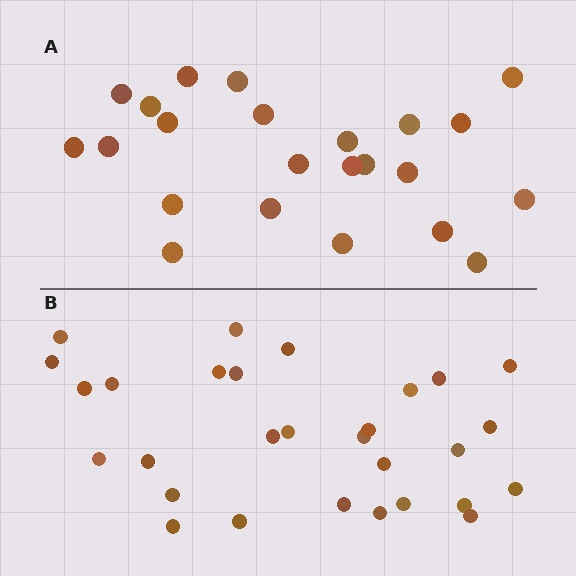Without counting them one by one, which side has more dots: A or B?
Region B (the bottom region) has more dots.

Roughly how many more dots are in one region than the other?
Region B has about 6 more dots than region A.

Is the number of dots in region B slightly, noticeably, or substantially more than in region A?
Region B has noticeably more, but not dramatically so. The ratio is roughly 1.3 to 1.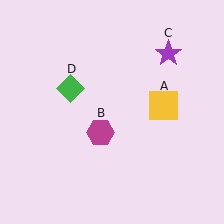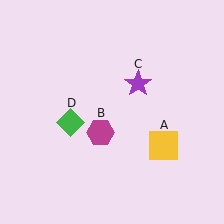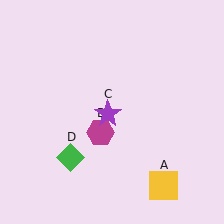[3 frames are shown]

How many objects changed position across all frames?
3 objects changed position: yellow square (object A), purple star (object C), green diamond (object D).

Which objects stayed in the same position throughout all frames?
Magenta hexagon (object B) remained stationary.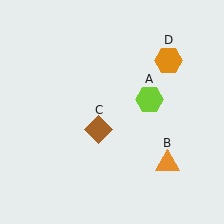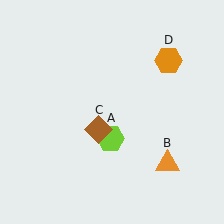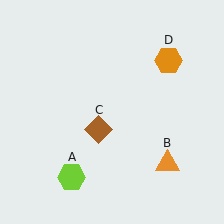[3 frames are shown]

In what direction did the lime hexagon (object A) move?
The lime hexagon (object A) moved down and to the left.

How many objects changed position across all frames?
1 object changed position: lime hexagon (object A).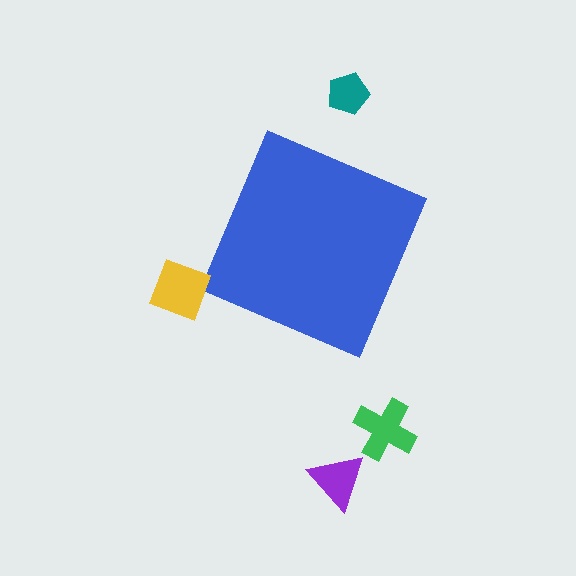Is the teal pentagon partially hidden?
No, the teal pentagon is fully visible.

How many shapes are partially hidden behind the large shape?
0 shapes are partially hidden.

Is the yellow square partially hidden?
No, the yellow square is fully visible.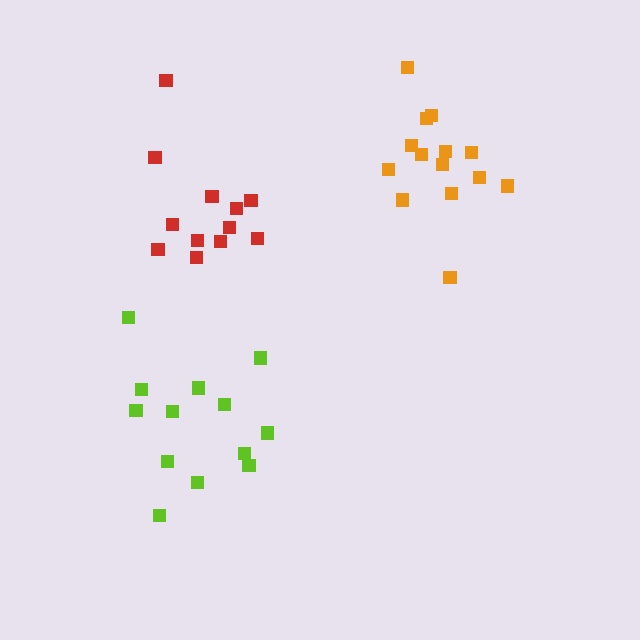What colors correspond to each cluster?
The clusters are colored: lime, orange, red.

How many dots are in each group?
Group 1: 13 dots, Group 2: 14 dots, Group 3: 12 dots (39 total).